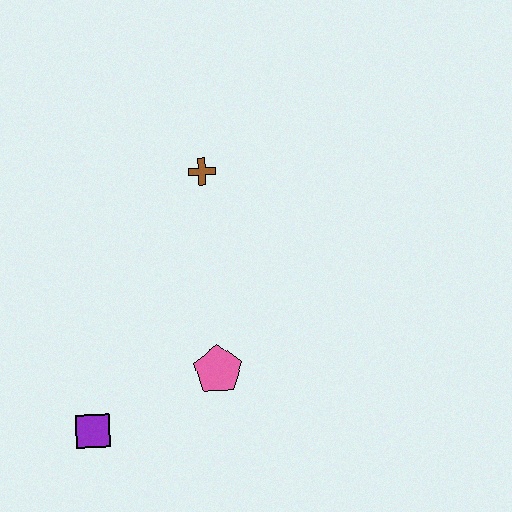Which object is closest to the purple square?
The pink pentagon is closest to the purple square.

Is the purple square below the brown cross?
Yes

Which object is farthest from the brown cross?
The purple square is farthest from the brown cross.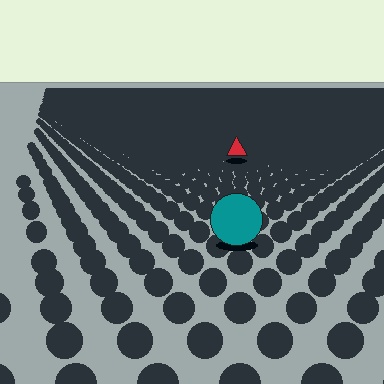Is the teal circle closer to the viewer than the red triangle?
Yes. The teal circle is closer — you can tell from the texture gradient: the ground texture is coarser near it.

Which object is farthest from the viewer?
The red triangle is farthest from the viewer. It appears smaller and the ground texture around it is denser.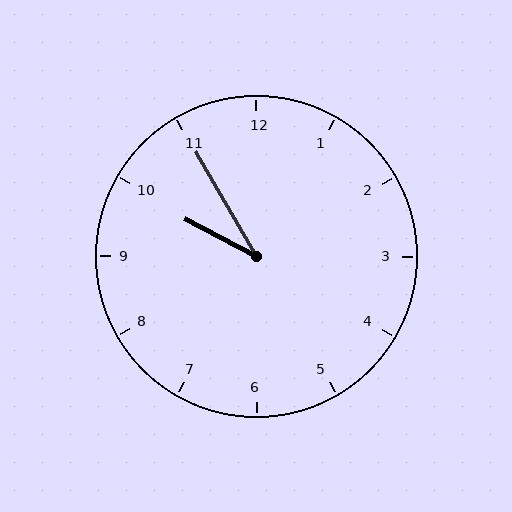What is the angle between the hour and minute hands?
Approximately 32 degrees.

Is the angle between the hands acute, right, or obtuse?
It is acute.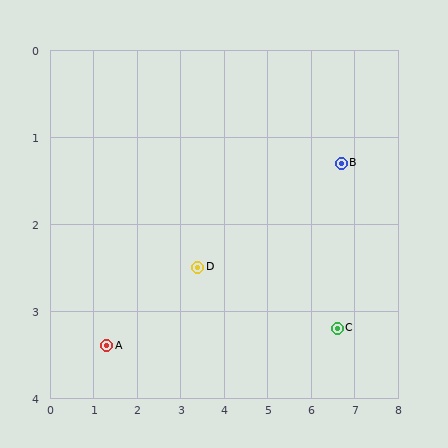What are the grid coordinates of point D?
Point D is at approximately (3.4, 2.5).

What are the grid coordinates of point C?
Point C is at approximately (6.6, 3.2).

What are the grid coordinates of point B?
Point B is at approximately (6.7, 1.3).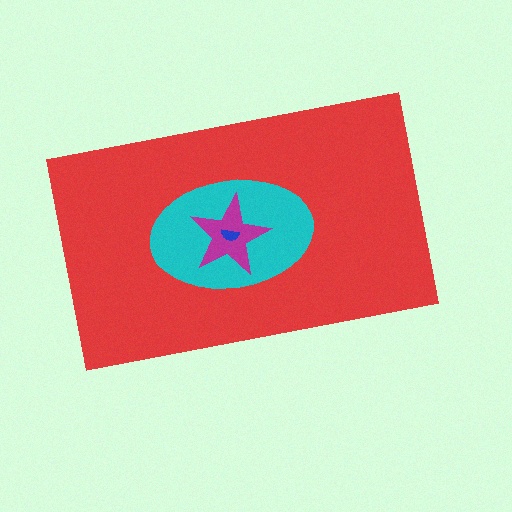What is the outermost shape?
The red rectangle.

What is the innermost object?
The blue semicircle.